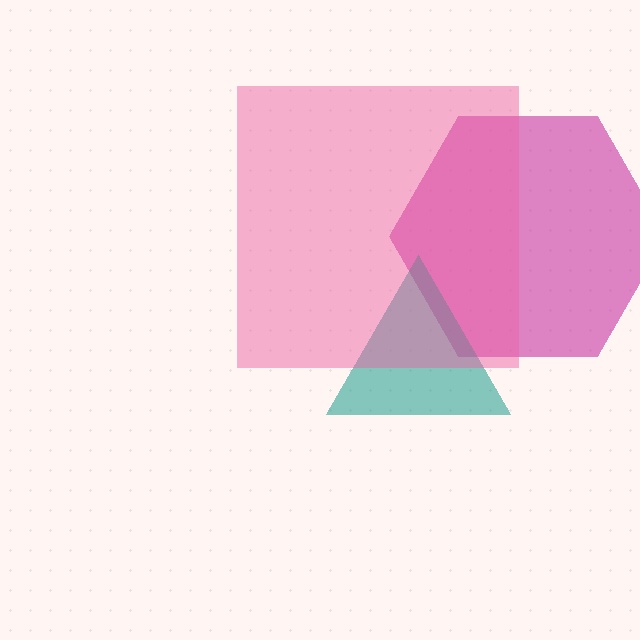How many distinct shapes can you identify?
There are 3 distinct shapes: a magenta hexagon, a teal triangle, a pink square.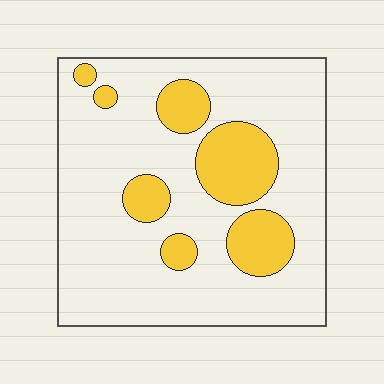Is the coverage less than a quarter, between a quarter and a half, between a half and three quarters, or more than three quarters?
Less than a quarter.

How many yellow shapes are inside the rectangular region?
7.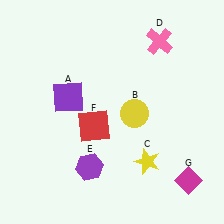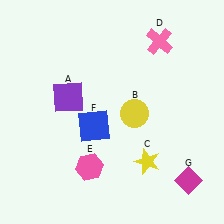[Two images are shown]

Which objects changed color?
E changed from purple to pink. F changed from red to blue.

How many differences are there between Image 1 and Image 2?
There are 2 differences between the two images.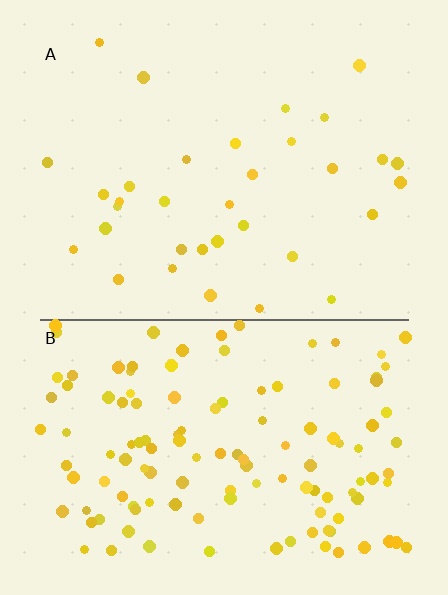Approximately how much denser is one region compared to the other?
Approximately 3.8× — region B over region A.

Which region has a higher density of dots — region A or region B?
B (the bottom).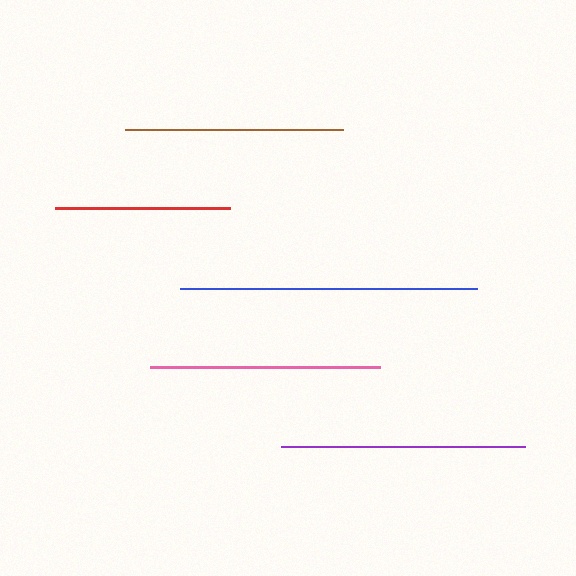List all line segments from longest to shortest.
From longest to shortest: blue, purple, pink, brown, red.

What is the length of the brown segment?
The brown segment is approximately 217 pixels long.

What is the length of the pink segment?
The pink segment is approximately 231 pixels long.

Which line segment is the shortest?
The red line is the shortest at approximately 174 pixels.